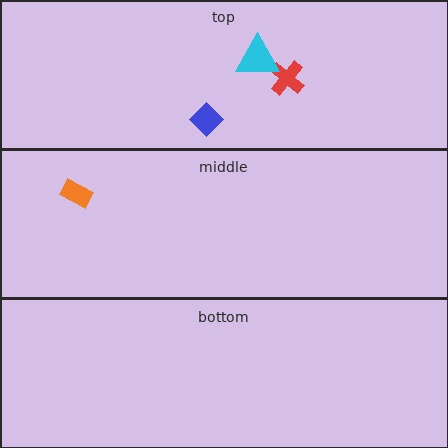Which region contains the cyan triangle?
The top region.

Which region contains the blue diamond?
The top region.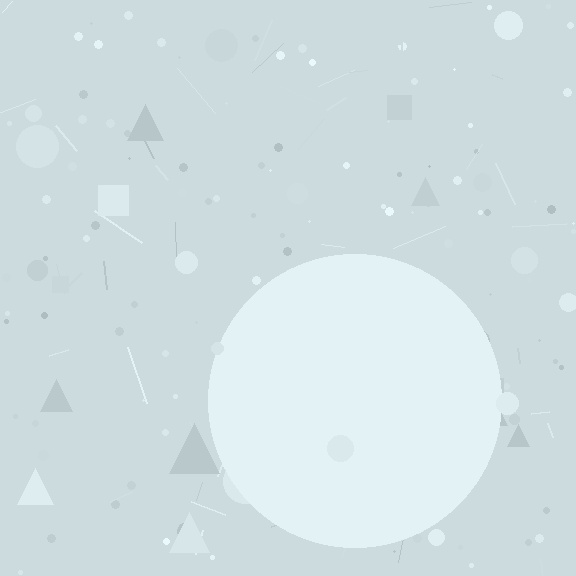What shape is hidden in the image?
A circle is hidden in the image.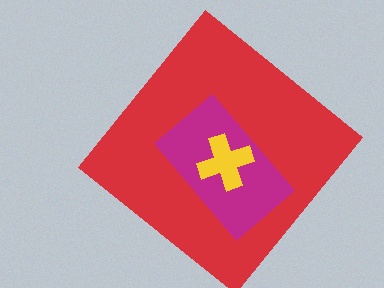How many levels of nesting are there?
3.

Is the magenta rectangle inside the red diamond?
Yes.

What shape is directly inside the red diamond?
The magenta rectangle.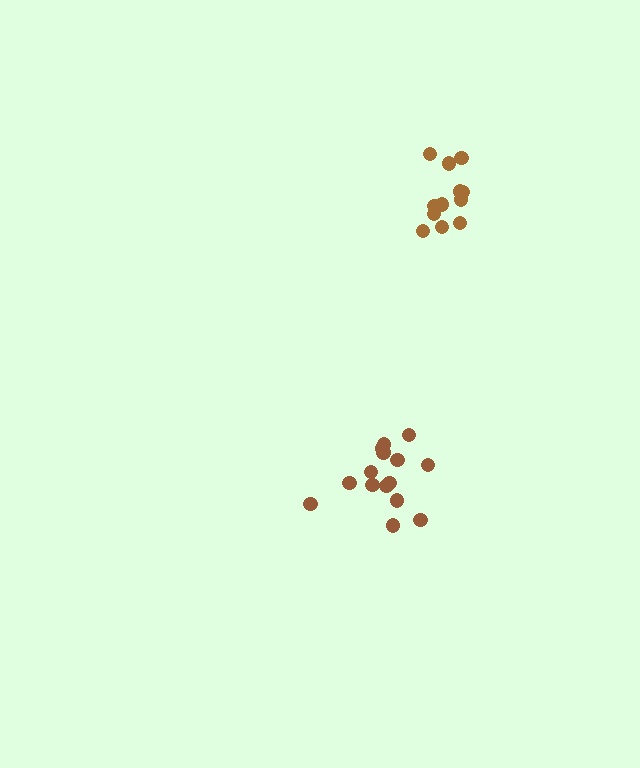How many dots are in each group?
Group 1: 12 dots, Group 2: 15 dots (27 total).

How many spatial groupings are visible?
There are 2 spatial groupings.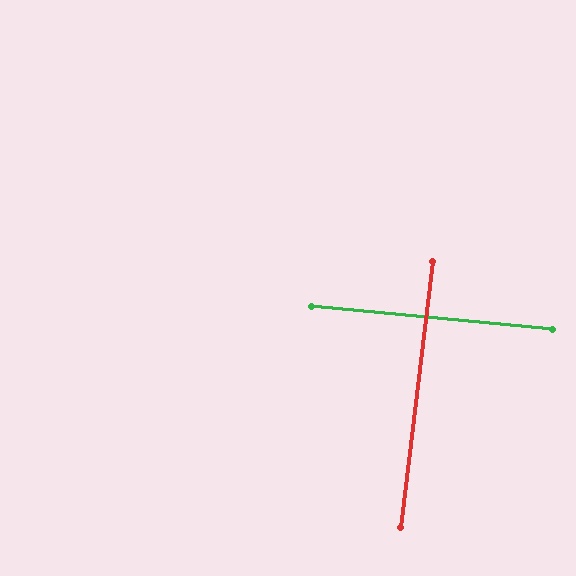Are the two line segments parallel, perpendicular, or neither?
Perpendicular — they meet at approximately 88°.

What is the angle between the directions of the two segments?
Approximately 88 degrees.